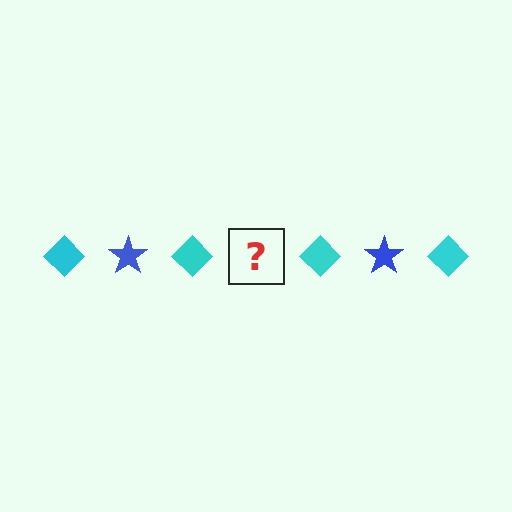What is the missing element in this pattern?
The missing element is a blue star.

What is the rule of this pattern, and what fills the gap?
The rule is that the pattern alternates between cyan diamond and blue star. The gap should be filled with a blue star.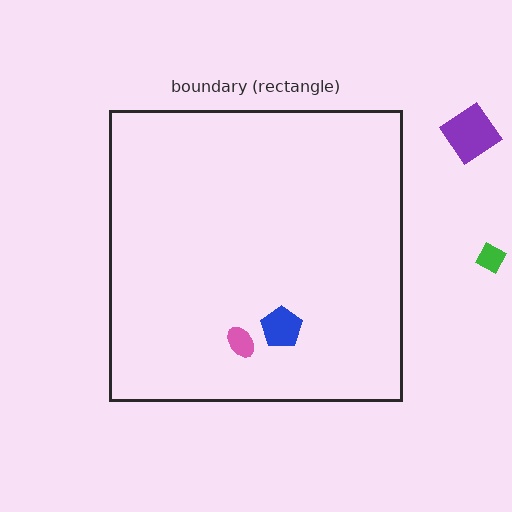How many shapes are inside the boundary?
2 inside, 2 outside.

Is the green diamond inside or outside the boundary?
Outside.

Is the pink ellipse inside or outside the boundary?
Inside.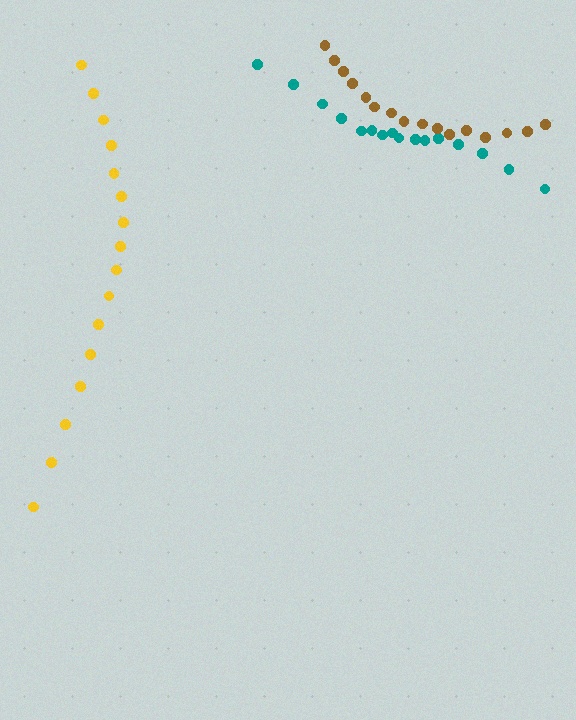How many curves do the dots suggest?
There are 3 distinct paths.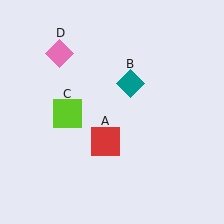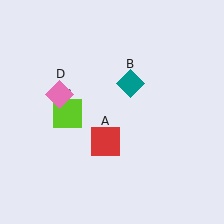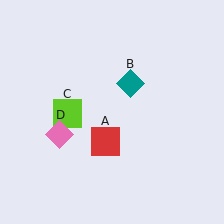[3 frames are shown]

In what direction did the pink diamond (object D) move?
The pink diamond (object D) moved down.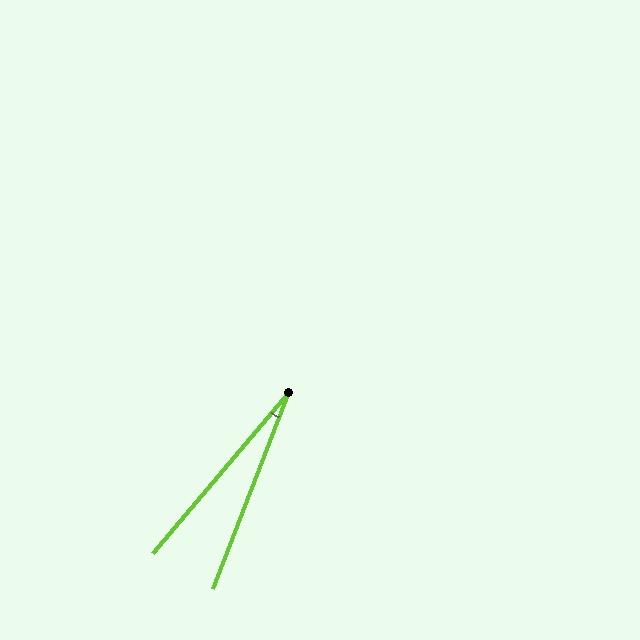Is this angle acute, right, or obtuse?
It is acute.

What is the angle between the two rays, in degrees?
Approximately 19 degrees.